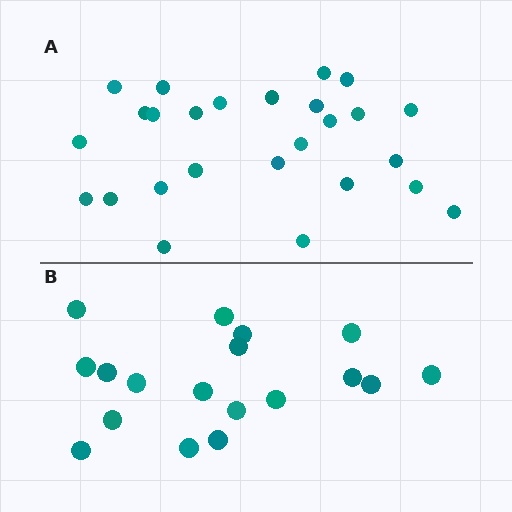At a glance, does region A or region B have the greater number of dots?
Region A (the top region) has more dots.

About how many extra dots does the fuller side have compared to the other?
Region A has roughly 8 or so more dots than region B.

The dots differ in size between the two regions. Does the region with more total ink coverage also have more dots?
No. Region B has more total ink coverage because its dots are larger, but region A actually contains more individual dots. Total area can be misleading — the number of items is what matters here.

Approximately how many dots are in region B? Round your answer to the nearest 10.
About 20 dots. (The exact count is 18, which rounds to 20.)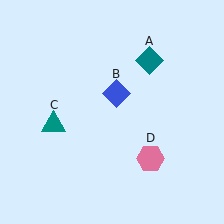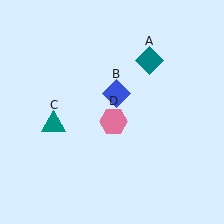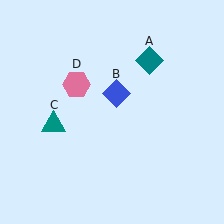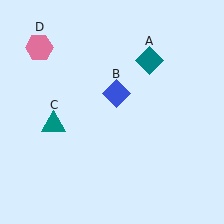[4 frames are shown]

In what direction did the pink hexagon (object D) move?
The pink hexagon (object D) moved up and to the left.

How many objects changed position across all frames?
1 object changed position: pink hexagon (object D).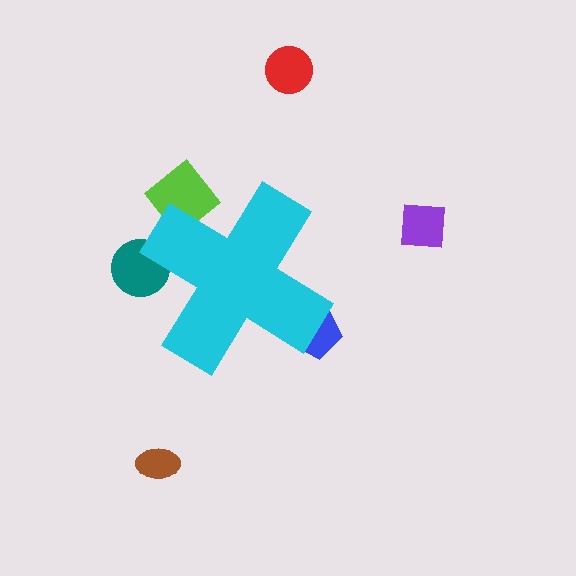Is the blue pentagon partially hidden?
Yes, the blue pentagon is partially hidden behind the cyan cross.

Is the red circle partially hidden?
No, the red circle is fully visible.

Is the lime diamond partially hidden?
Yes, the lime diamond is partially hidden behind the cyan cross.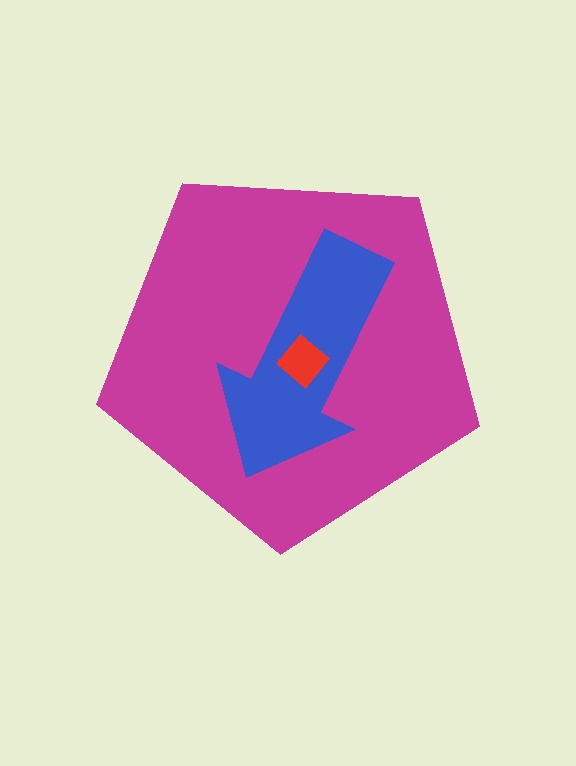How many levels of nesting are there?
3.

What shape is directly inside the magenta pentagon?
The blue arrow.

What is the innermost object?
The red diamond.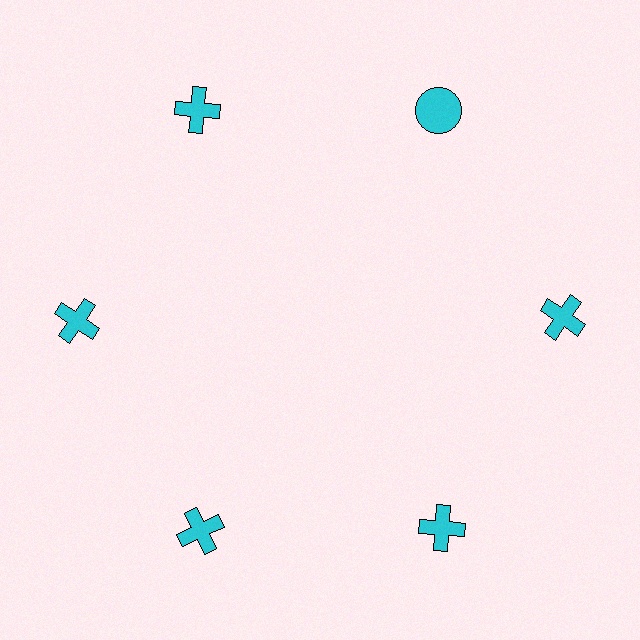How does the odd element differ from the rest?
It has a different shape: circle instead of cross.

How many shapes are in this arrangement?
There are 6 shapes arranged in a ring pattern.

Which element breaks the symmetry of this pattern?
The cyan circle at roughly the 1 o'clock position breaks the symmetry. All other shapes are cyan crosses.